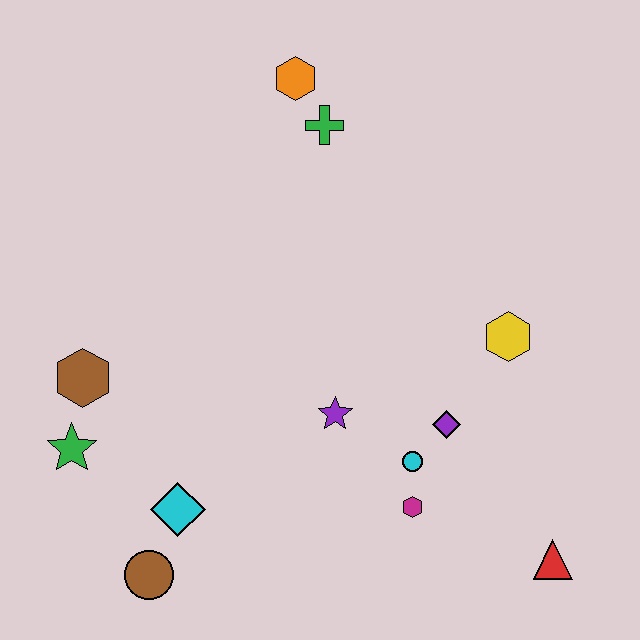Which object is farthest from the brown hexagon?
The red triangle is farthest from the brown hexagon.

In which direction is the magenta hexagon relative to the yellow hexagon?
The magenta hexagon is below the yellow hexagon.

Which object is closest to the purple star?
The cyan circle is closest to the purple star.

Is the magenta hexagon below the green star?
Yes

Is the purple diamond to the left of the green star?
No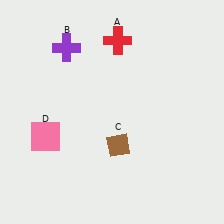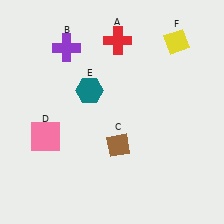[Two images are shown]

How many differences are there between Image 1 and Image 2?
There are 2 differences between the two images.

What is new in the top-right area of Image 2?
A yellow diamond (F) was added in the top-right area of Image 2.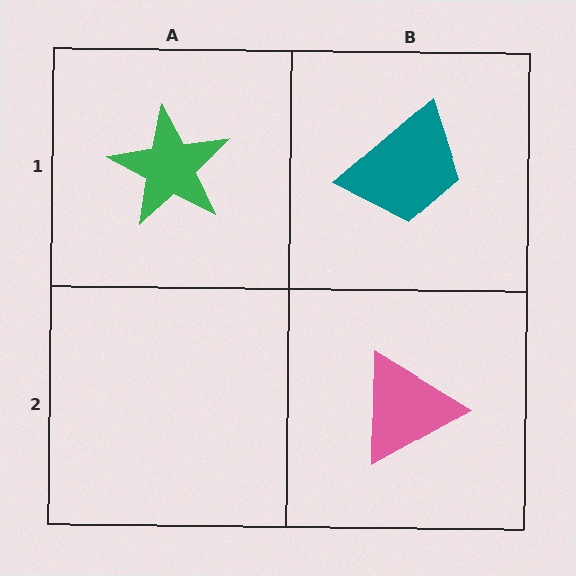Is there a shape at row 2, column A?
No, that cell is empty.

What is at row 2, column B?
A pink triangle.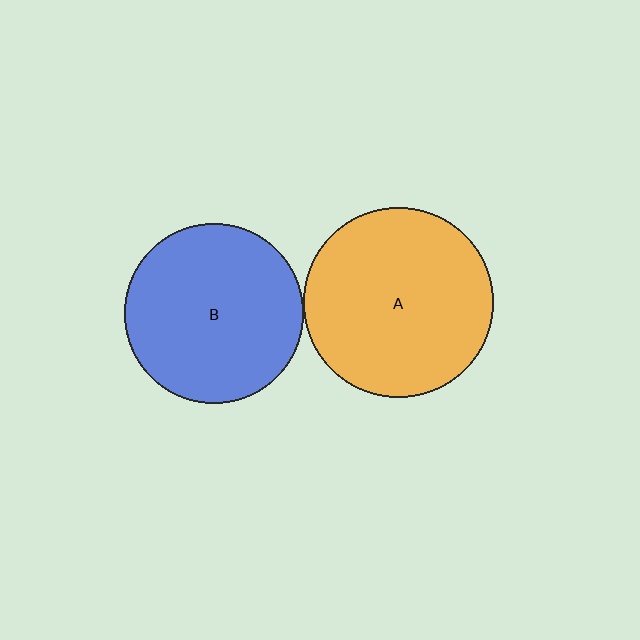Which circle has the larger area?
Circle A (orange).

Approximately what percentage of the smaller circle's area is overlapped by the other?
Approximately 5%.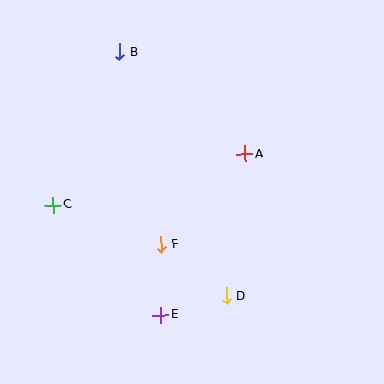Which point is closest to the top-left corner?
Point B is closest to the top-left corner.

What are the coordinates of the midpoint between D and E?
The midpoint between D and E is at (193, 305).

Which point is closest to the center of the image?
Point F at (161, 244) is closest to the center.